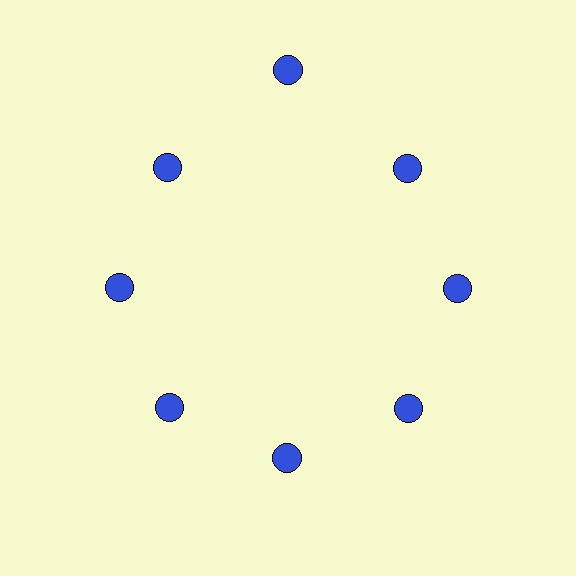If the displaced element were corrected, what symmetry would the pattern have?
It would have 8-fold rotational symmetry — the pattern would map onto itself every 45 degrees.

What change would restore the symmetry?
The symmetry would be restored by moving it inward, back onto the ring so that all 8 circles sit at equal angles and equal distance from the center.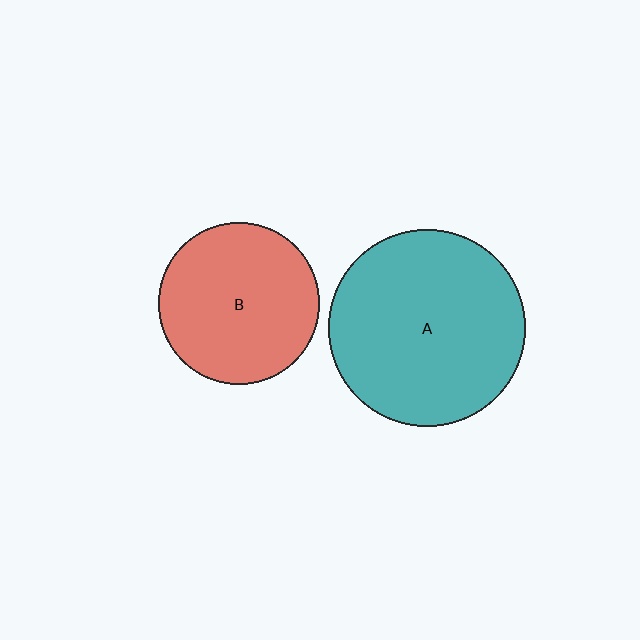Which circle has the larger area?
Circle A (teal).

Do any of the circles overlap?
No, none of the circles overlap.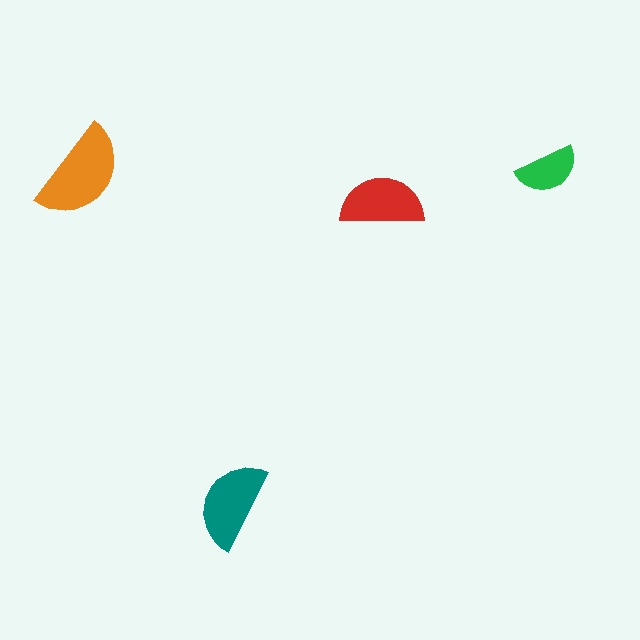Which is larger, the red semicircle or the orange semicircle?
The orange one.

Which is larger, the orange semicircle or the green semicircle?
The orange one.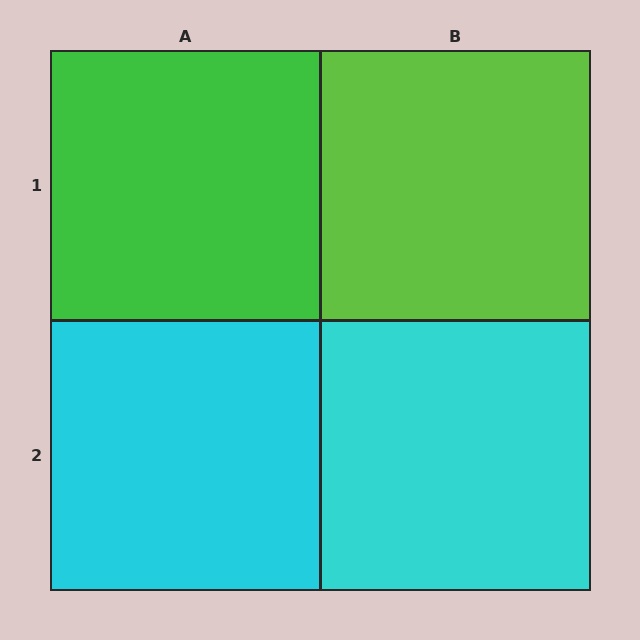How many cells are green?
1 cell is green.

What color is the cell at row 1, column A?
Green.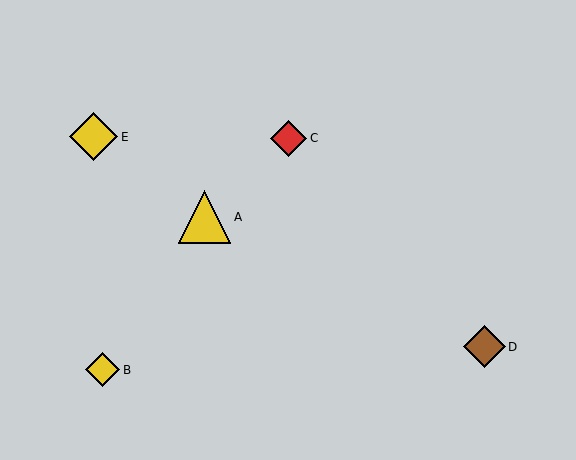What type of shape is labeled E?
Shape E is a yellow diamond.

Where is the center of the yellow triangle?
The center of the yellow triangle is at (205, 217).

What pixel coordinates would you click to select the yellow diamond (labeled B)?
Click at (103, 370) to select the yellow diamond B.